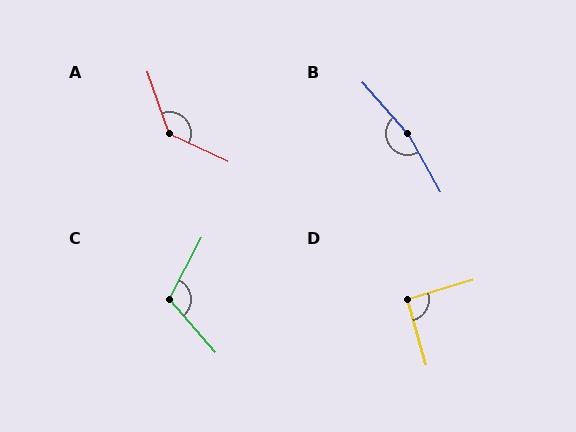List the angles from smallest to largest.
D (91°), C (112°), A (134°), B (168°).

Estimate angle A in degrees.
Approximately 134 degrees.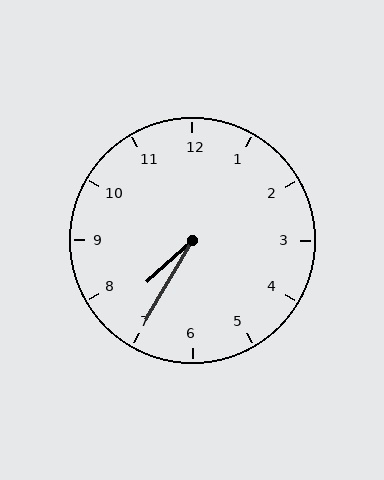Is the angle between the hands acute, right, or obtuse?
It is acute.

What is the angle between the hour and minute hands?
Approximately 18 degrees.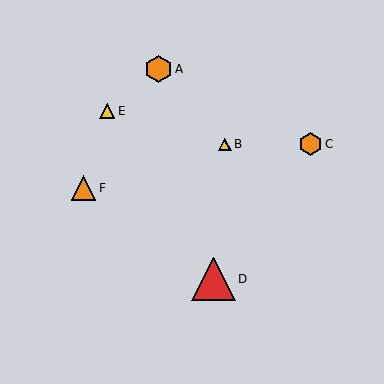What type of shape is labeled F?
Shape F is an orange triangle.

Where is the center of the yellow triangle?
The center of the yellow triangle is at (225, 144).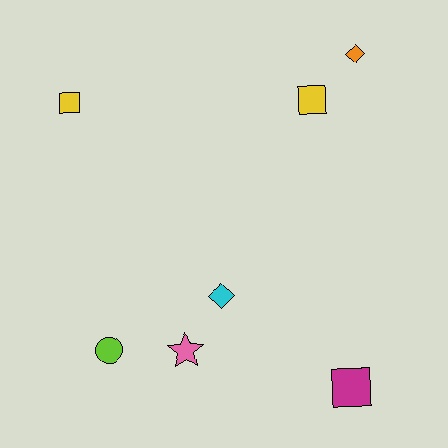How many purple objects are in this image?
There are no purple objects.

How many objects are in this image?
There are 7 objects.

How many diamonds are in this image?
There are 2 diamonds.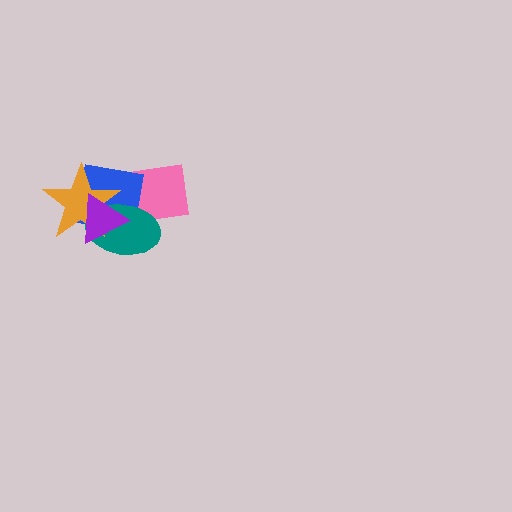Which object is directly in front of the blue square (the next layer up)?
The teal ellipse is directly in front of the blue square.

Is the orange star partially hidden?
Yes, it is partially covered by another shape.